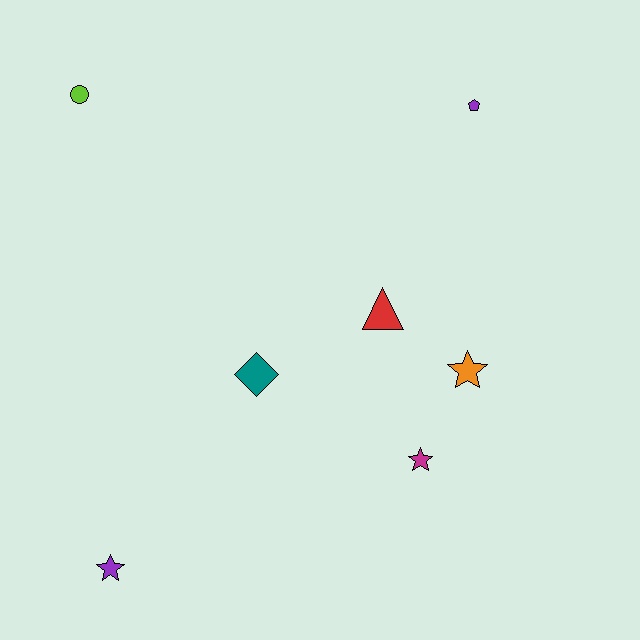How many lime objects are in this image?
There is 1 lime object.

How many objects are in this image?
There are 7 objects.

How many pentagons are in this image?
There is 1 pentagon.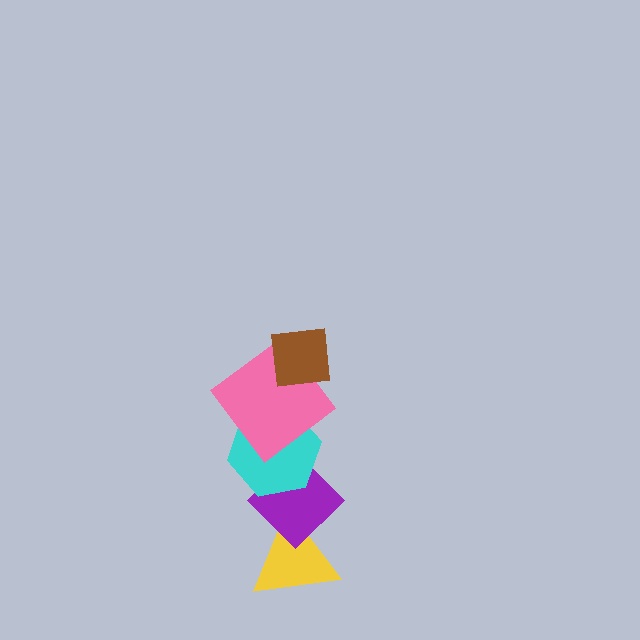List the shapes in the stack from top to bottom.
From top to bottom: the brown square, the pink diamond, the cyan hexagon, the purple diamond, the yellow triangle.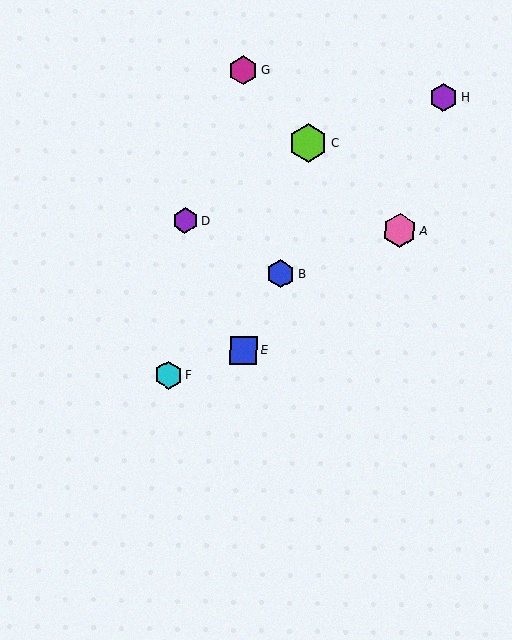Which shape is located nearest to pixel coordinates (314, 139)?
The lime hexagon (labeled C) at (308, 143) is nearest to that location.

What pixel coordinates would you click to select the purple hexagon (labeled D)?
Click at (185, 220) to select the purple hexagon D.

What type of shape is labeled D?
Shape D is a purple hexagon.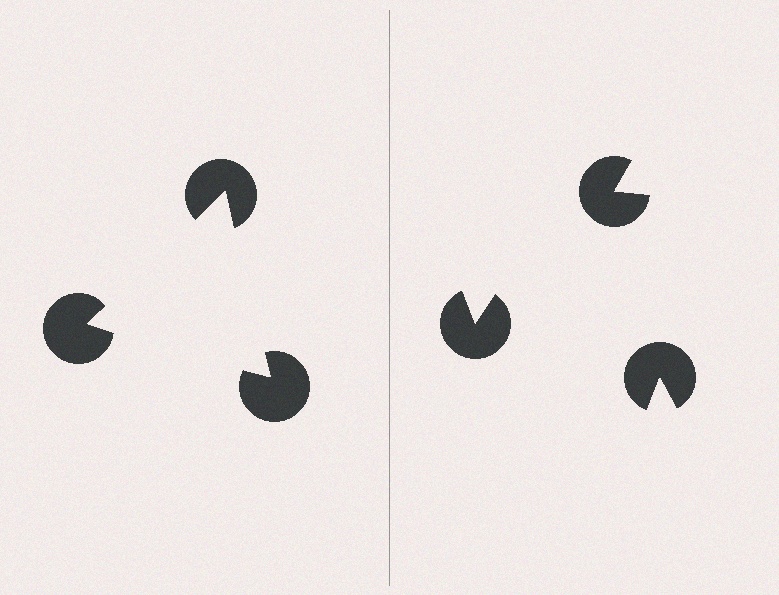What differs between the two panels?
The pac-man discs are positioned identically on both sides; only the wedge orientations differ. On the left they align to a triangle; on the right they are misaligned.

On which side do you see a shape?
An illusory triangle appears on the left side. On the right side the wedge cuts are rotated, so no coherent shape forms.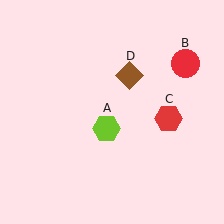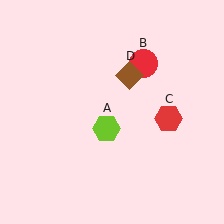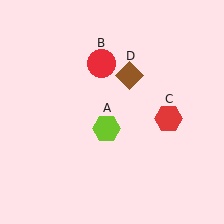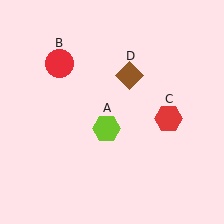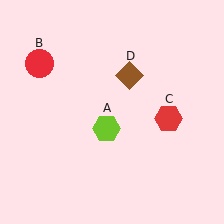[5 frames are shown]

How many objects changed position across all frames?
1 object changed position: red circle (object B).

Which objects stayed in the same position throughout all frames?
Lime hexagon (object A) and red hexagon (object C) and brown diamond (object D) remained stationary.